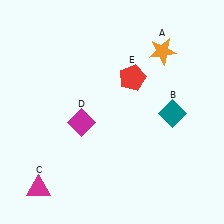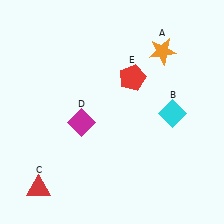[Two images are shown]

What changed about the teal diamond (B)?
In Image 1, B is teal. In Image 2, it changed to cyan.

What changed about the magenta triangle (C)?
In Image 1, C is magenta. In Image 2, it changed to red.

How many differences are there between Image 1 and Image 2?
There are 2 differences between the two images.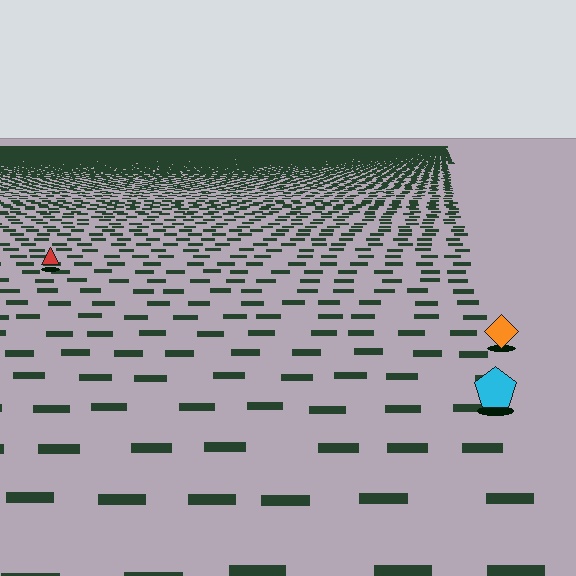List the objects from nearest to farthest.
From nearest to farthest: the cyan pentagon, the orange diamond, the red triangle.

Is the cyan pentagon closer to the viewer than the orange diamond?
Yes. The cyan pentagon is closer — you can tell from the texture gradient: the ground texture is coarser near it.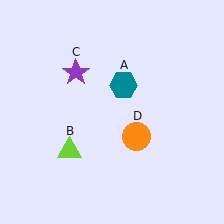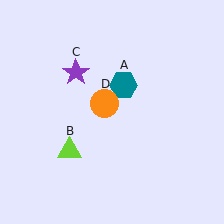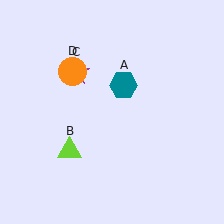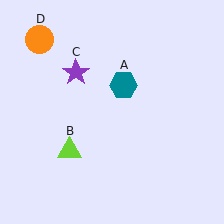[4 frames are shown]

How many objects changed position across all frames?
1 object changed position: orange circle (object D).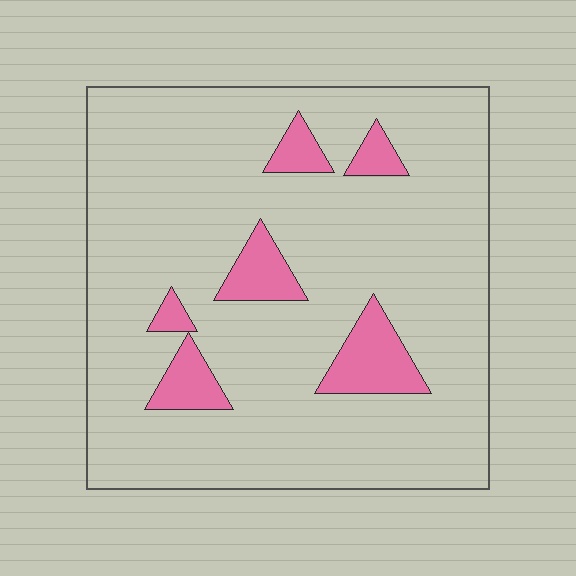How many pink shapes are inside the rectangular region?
6.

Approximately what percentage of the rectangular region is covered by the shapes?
Approximately 10%.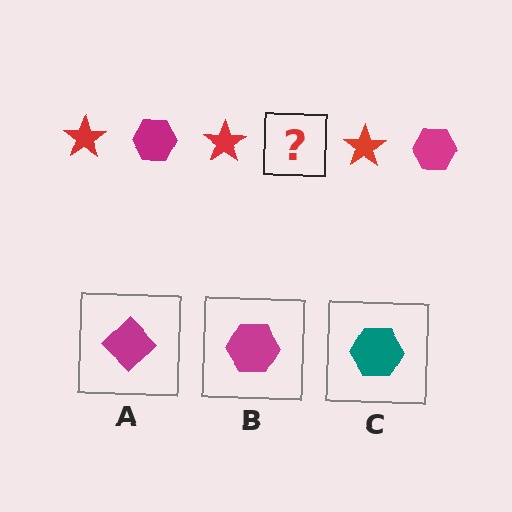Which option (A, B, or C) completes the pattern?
B.